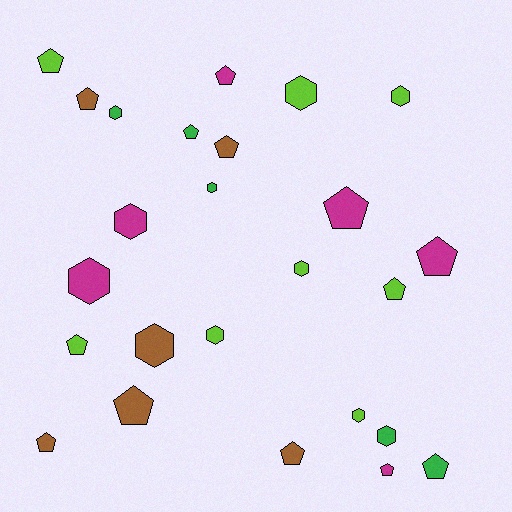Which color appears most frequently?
Lime, with 8 objects.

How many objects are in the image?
There are 25 objects.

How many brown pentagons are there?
There are 5 brown pentagons.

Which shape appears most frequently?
Pentagon, with 14 objects.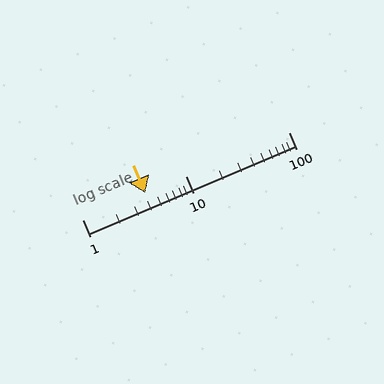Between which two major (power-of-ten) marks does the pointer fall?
The pointer is between 1 and 10.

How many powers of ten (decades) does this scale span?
The scale spans 2 decades, from 1 to 100.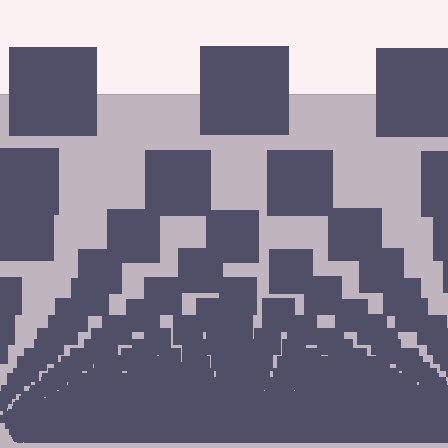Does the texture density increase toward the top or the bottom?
Density increases toward the bottom.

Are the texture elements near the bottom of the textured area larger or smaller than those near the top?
Smaller. The gradient is inverted — elements near the bottom are smaller and denser.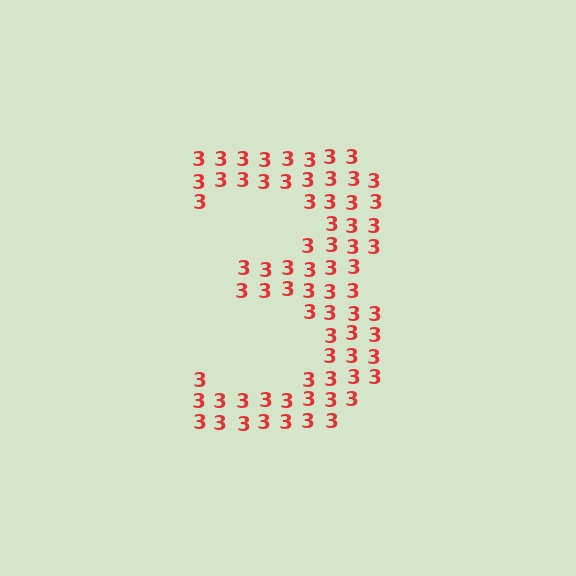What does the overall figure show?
The overall figure shows the digit 3.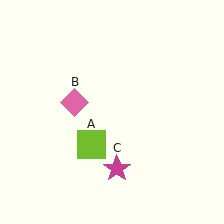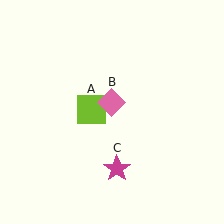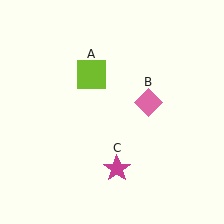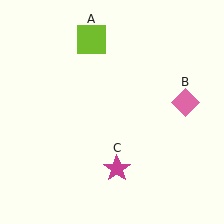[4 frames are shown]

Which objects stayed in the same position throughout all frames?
Magenta star (object C) remained stationary.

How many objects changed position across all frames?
2 objects changed position: lime square (object A), pink diamond (object B).